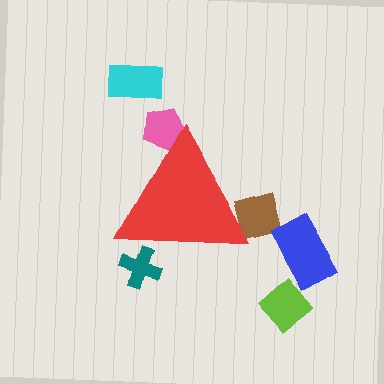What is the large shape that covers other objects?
A red triangle.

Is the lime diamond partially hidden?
No, the lime diamond is fully visible.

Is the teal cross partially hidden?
Yes, the teal cross is partially hidden behind the red triangle.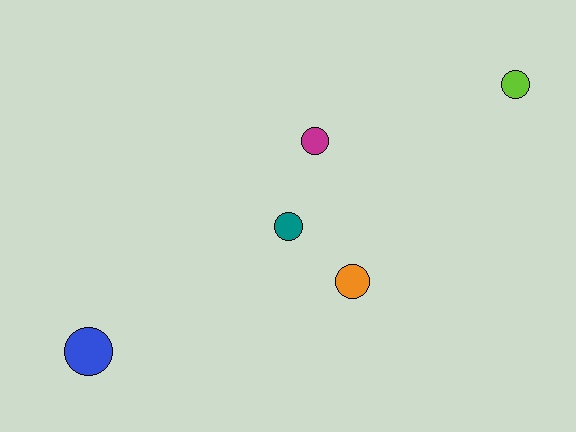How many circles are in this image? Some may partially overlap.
There are 5 circles.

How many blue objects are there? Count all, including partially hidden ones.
There is 1 blue object.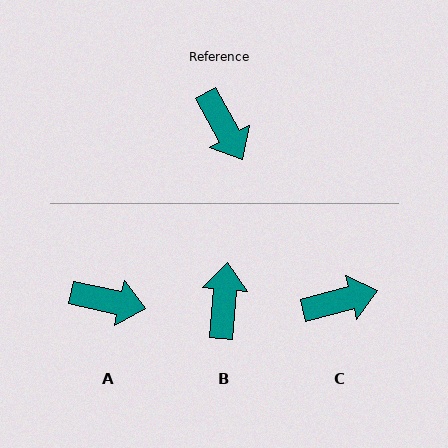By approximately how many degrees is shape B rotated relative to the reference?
Approximately 145 degrees counter-clockwise.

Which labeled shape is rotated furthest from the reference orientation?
B, about 145 degrees away.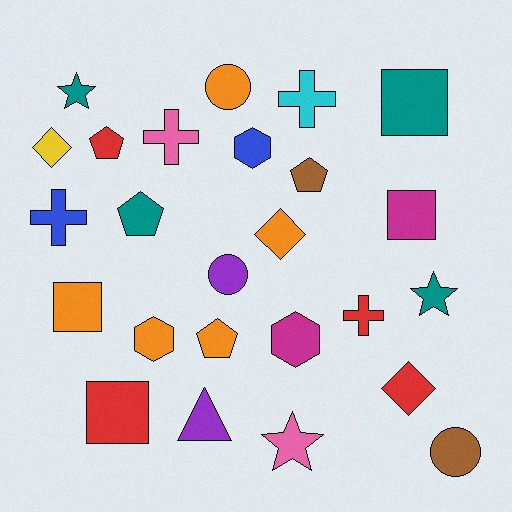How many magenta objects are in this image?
There are 2 magenta objects.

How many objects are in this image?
There are 25 objects.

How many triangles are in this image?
There is 1 triangle.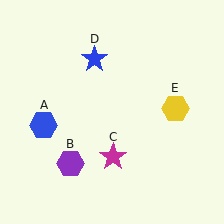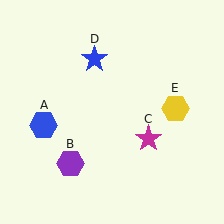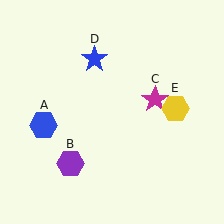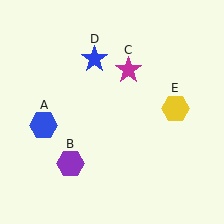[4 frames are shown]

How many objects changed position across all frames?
1 object changed position: magenta star (object C).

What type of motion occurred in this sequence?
The magenta star (object C) rotated counterclockwise around the center of the scene.